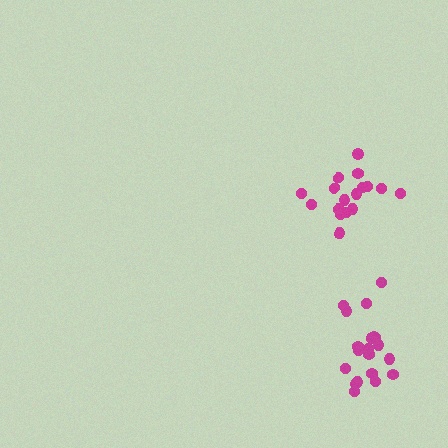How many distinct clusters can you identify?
There are 2 distinct clusters.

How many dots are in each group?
Group 1: 19 dots, Group 2: 17 dots (36 total).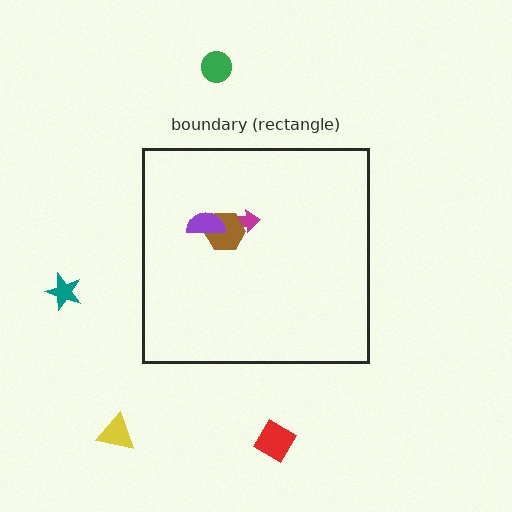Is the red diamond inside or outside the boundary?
Outside.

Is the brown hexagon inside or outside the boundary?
Inside.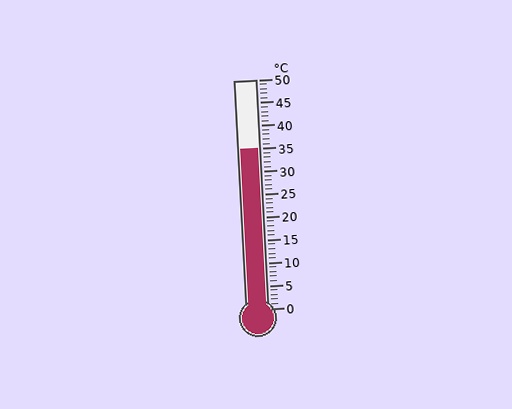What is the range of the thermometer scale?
The thermometer scale ranges from 0°C to 50°C.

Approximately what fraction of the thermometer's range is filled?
The thermometer is filled to approximately 70% of its range.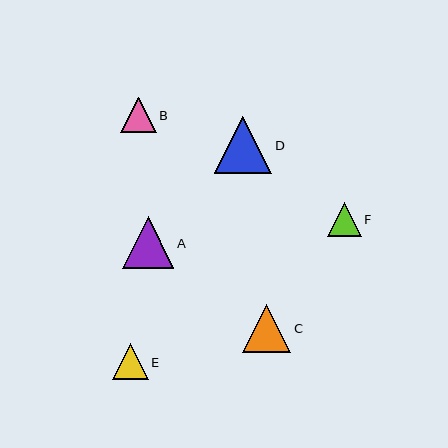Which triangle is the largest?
Triangle D is the largest with a size of approximately 57 pixels.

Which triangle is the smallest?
Triangle F is the smallest with a size of approximately 34 pixels.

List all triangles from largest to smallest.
From largest to smallest: D, A, C, E, B, F.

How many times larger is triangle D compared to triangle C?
Triangle D is approximately 1.2 times the size of triangle C.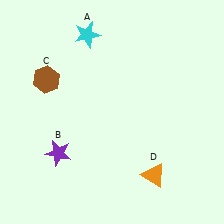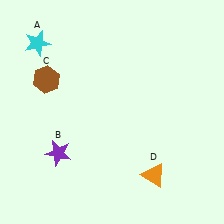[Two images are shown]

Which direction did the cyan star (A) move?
The cyan star (A) moved left.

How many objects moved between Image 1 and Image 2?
1 object moved between the two images.